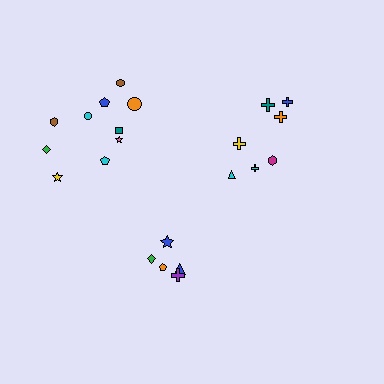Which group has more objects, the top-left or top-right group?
The top-left group.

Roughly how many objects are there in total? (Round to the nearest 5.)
Roughly 20 objects in total.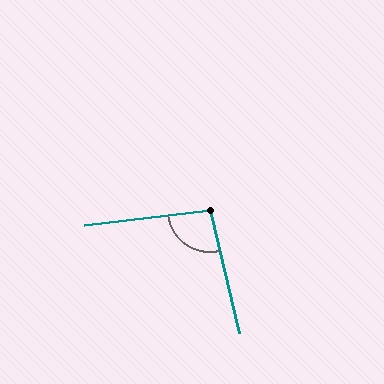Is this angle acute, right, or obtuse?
It is obtuse.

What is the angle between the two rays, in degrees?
Approximately 97 degrees.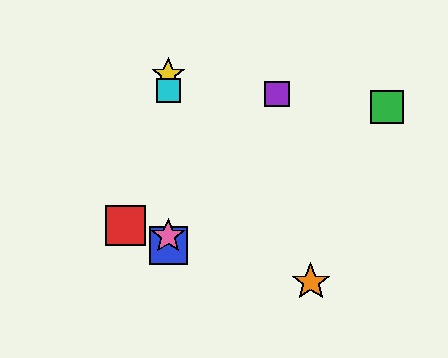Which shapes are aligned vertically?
The blue square, the yellow star, the cyan square, the pink star are aligned vertically.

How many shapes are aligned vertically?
4 shapes (the blue square, the yellow star, the cyan square, the pink star) are aligned vertically.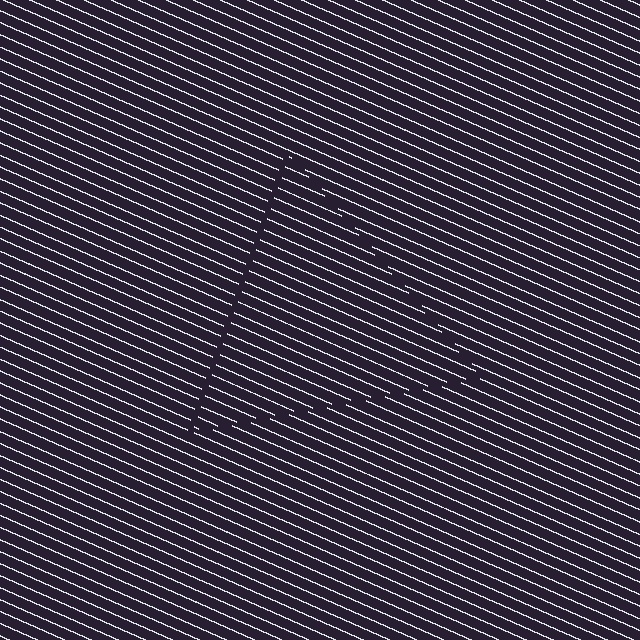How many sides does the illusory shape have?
3 sides — the line-ends trace a triangle.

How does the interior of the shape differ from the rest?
The interior of the shape contains the same grating, shifted by half a period — the contour is defined by the phase discontinuity where line-ends from the inner and outer gratings abut.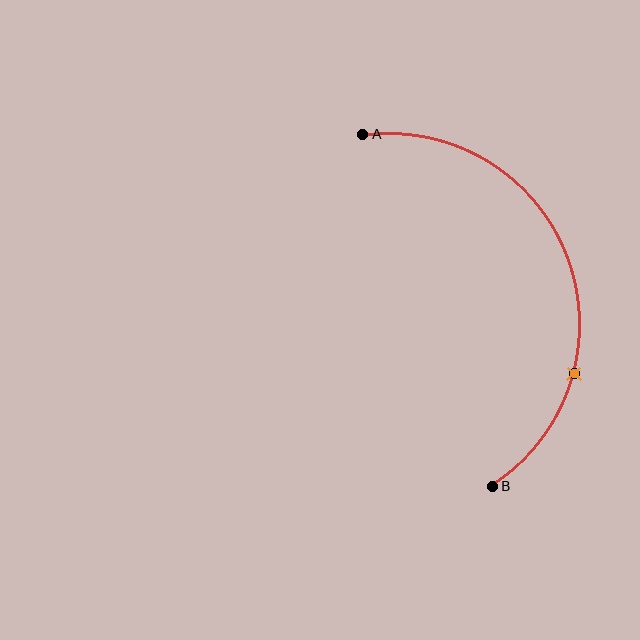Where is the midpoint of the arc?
The arc midpoint is the point on the curve farthest from the straight line joining A and B. It sits to the right of that line.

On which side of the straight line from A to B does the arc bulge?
The arc bulges to the right of the straight line connecting A and B.